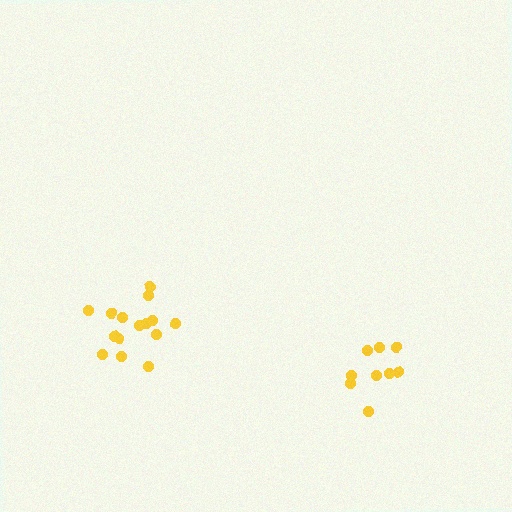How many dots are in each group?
Group 1: 15 dots, Group 2: 9 dots (24 total).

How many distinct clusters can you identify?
There are 2 distinct clusters.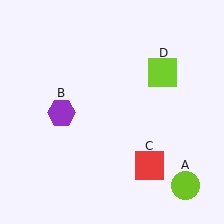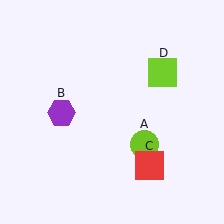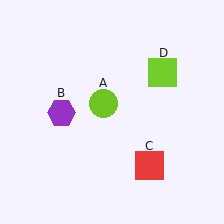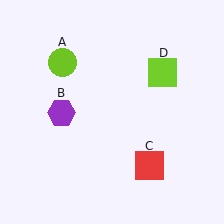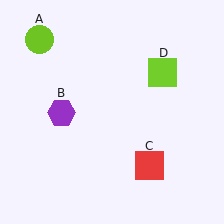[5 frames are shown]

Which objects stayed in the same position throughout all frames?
Purple hexagon (object B) and red square (object C) and lime square (object D) remained stationary.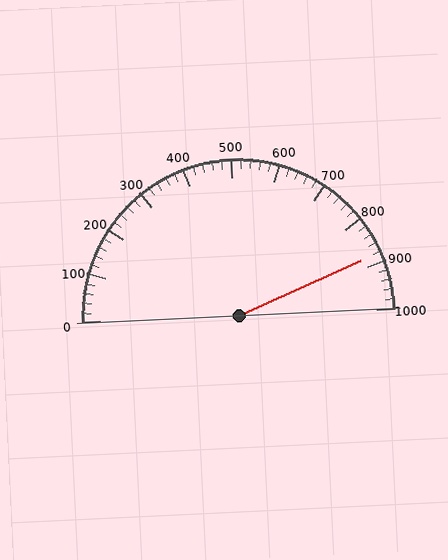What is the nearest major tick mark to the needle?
The nearest major tick mark is 900.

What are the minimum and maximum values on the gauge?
The gauge ranges from 0 to 1000.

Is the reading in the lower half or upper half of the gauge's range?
The reading is in the upper half of the range (0 to 1000).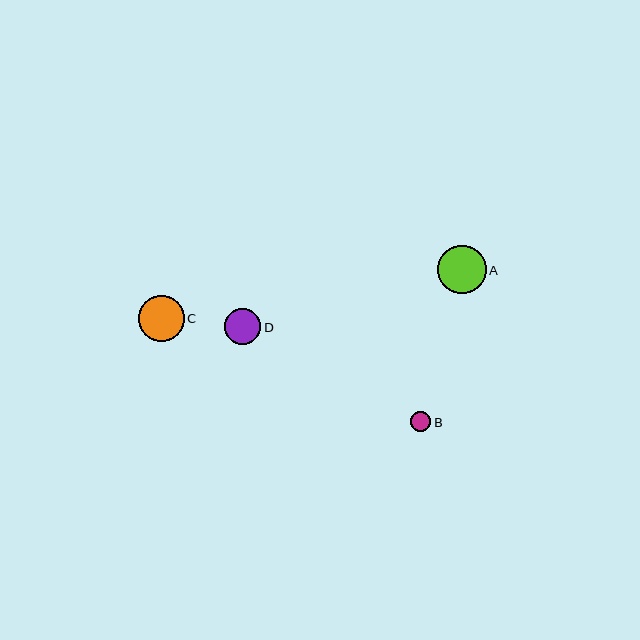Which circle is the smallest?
Circle B is the smallest with a size of approximately 20 pixels.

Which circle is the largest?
Circle A is the largest with a size of approximately 48 pixels.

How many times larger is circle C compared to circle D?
Circle C is approximately 1.3 times the size of circle D.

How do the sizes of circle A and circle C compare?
Circle A and circle C are approximately the same size.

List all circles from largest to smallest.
From largest to smallest: A, C, D, B.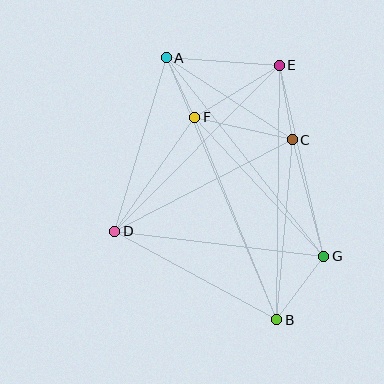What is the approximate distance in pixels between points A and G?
The distance between A and G is approximately 253 pixels.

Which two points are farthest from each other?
Points A and B are farthest from each other.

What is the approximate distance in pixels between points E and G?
The distance between E and G is approximately 196 pixels.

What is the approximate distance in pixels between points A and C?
The distance between A and C is approximately 150 pixels.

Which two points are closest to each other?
Points A and F are closest to each other.